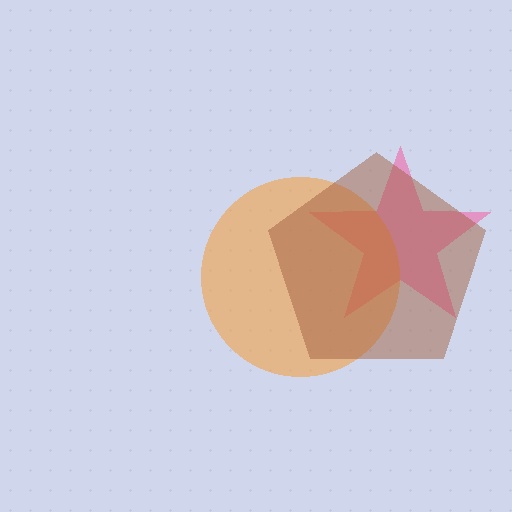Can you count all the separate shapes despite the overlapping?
Yes, there are 3 separate shapes.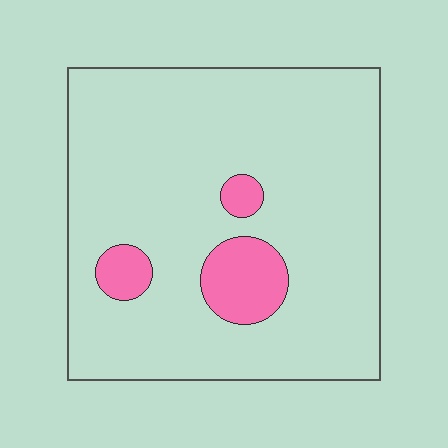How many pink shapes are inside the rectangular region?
3.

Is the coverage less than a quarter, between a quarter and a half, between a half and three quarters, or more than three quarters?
Less than a quarter.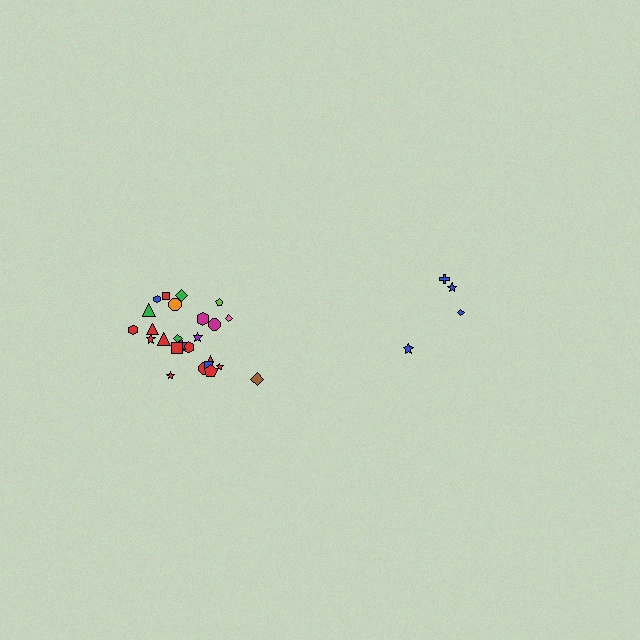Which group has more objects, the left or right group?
The left group.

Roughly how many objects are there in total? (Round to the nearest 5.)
Roughly 30 objects in total.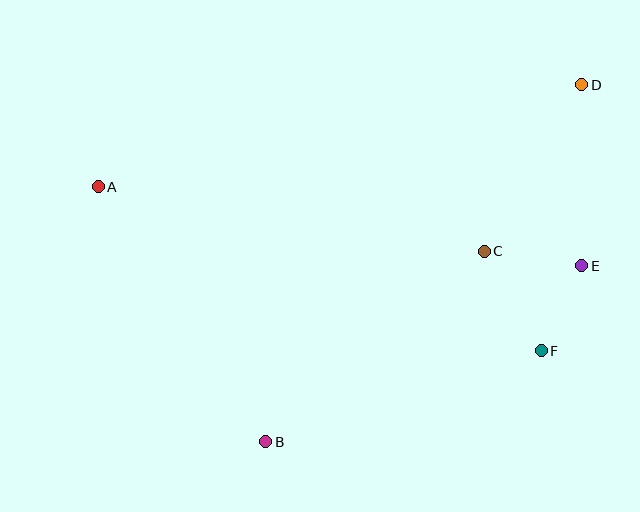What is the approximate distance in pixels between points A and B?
The distance between A and B is approximately 305 pixels.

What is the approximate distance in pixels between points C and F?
The distance between C and F is approximately 114 pixels.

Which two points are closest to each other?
Points E and F are closest to each other.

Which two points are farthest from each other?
Points A and D are farthest from each other.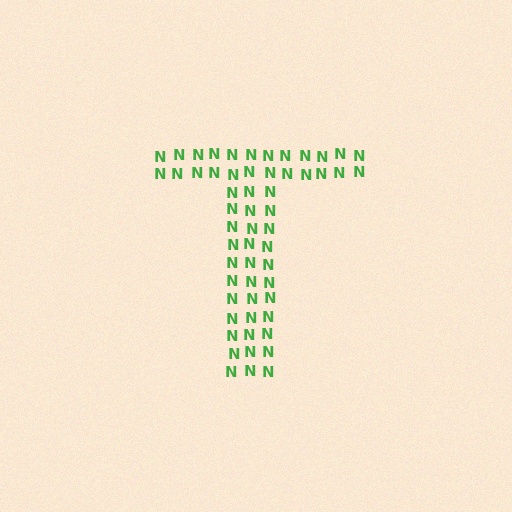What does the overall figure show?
The overall figure shows the letter T.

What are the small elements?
The small elements are letter N's.